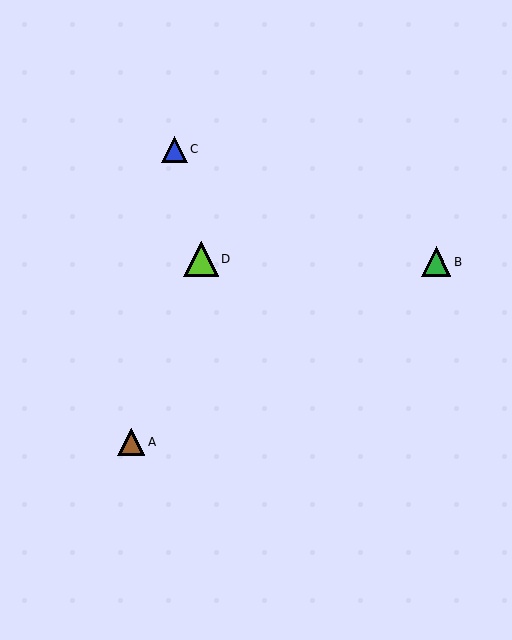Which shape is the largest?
The lime triangle (labeled D) is the largest.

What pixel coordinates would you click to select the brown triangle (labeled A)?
Click at (131, 442) to select the brown triangle A.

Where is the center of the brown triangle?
The center of the brown triangle is at (131, 442).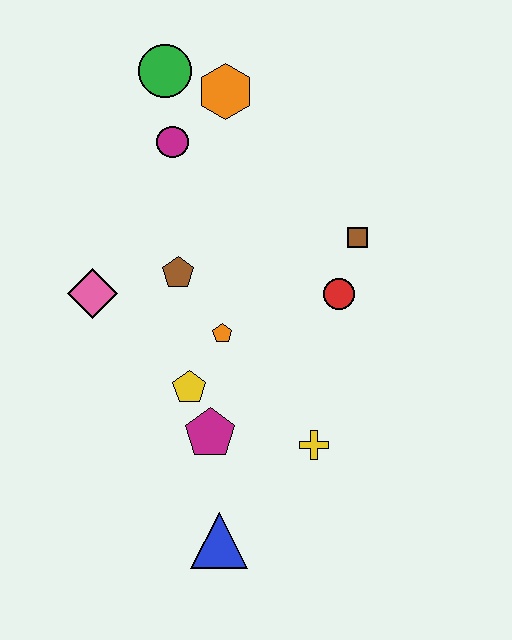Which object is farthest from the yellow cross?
The green circle is farthest from the yellow cross.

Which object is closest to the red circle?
The brown square is closest to the red circle.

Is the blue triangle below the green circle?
Yes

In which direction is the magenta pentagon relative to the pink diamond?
The magenta pentagon is below the pink diamond.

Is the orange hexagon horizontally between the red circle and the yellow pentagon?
Yes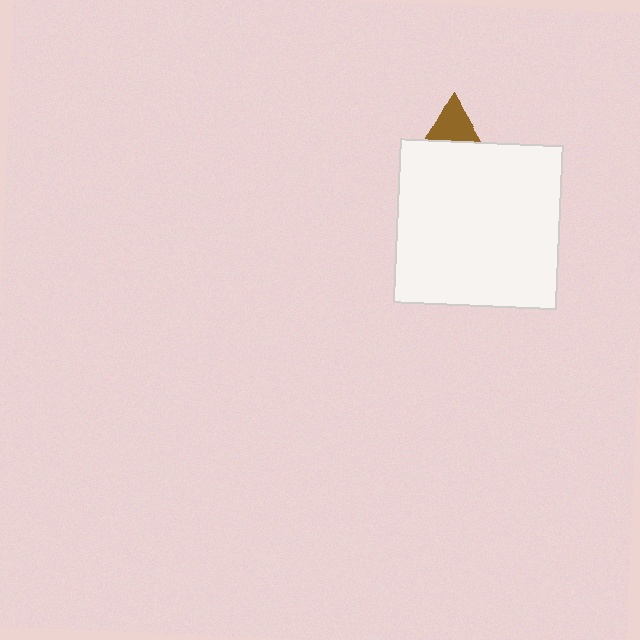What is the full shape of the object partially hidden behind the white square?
The partially hidden object is a brown triangle.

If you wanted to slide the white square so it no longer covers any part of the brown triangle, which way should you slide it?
Slide it down — that is the most direct way to separate the two shapes.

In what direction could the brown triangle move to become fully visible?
The brown triangle could move up. That would shift it out from behind the white square entirely.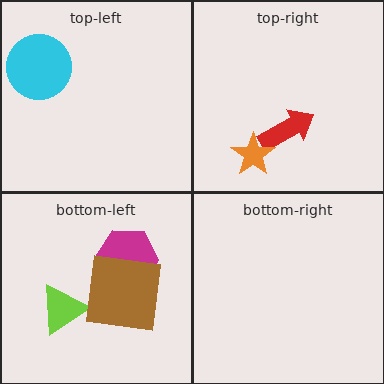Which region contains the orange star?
The top-right region.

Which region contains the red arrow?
The top-right region.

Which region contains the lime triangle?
The bottom-left region.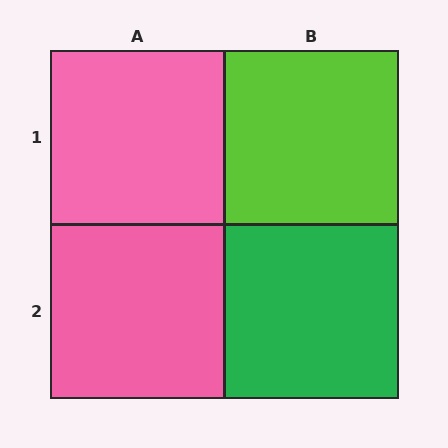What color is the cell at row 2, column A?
Pink.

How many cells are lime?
1 cell is lime.